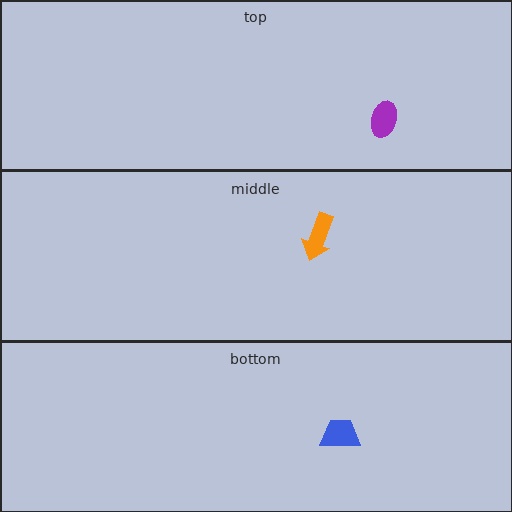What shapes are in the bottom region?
The blue trapezoid.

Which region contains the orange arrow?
The middle region.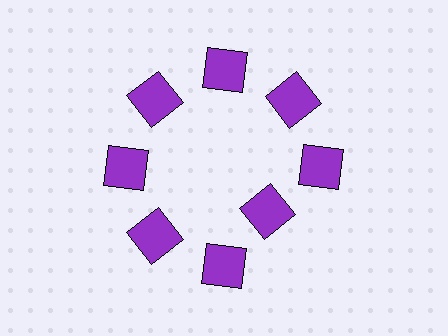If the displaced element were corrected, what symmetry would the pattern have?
It would have 8-fold rotational symmetry — the pattern would map onto itself every 45 degrees.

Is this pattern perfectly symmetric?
No. The 8 purple squares are arranged in a ring, but one element near the 4 o'clock position is pulled inward toward the center, breaking the 8-fold rotational symmetry.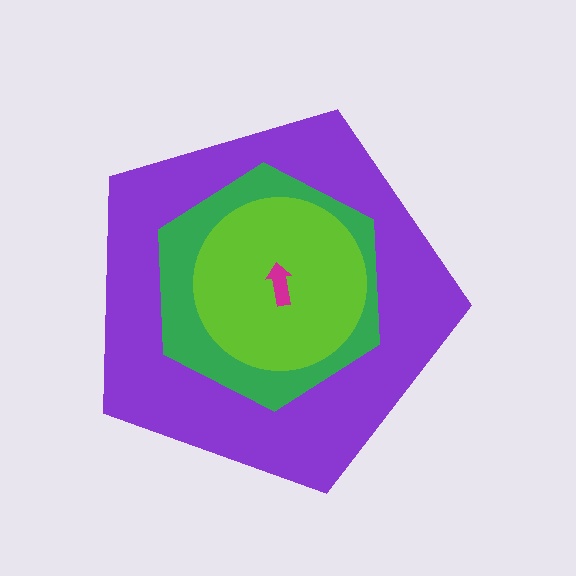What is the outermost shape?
The purple pentagon.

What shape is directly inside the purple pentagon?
The green hexagon.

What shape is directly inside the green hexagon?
The lime circle.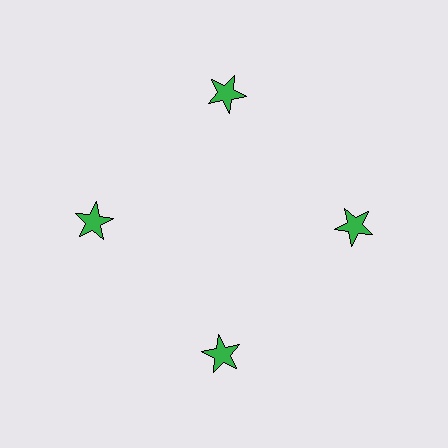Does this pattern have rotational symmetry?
Yes, this pattern has 4-fold rotational symmetry. It looks the same after rotating 90 degrees around the center.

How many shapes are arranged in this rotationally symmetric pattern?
There are 4 shapes, arranged in 4 groups of 1.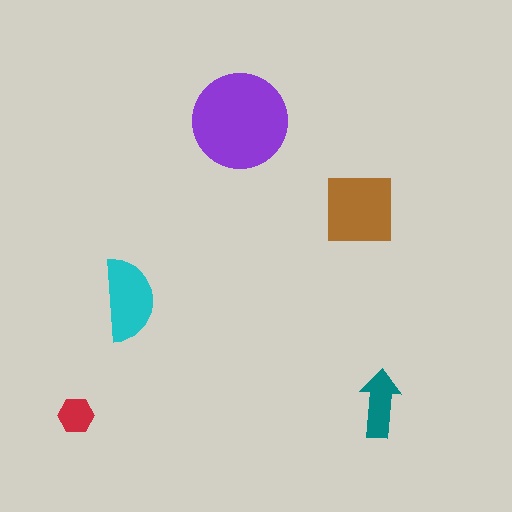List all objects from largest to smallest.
The purple circle, the brown square, the cyan semicircle, the teal arrow, the red hexagon.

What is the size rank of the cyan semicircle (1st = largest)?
3rd.